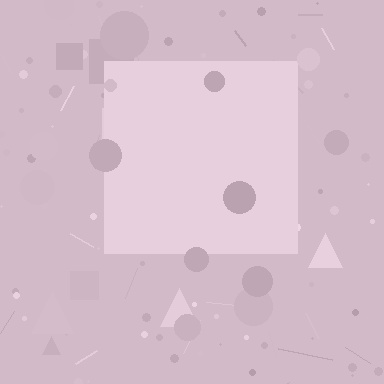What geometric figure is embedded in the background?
A square is embedded in the background.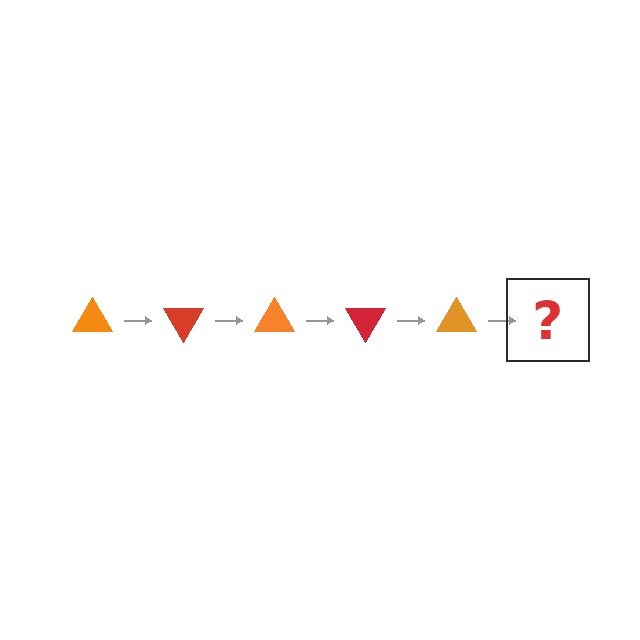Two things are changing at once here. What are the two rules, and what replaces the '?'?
The two rules are that it rotates 60 degrees each step and the color cycles through orange and red. The '?' should be a red triangle, rotated 300 degrees from the start.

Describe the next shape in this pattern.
It should be a red triangle, rotated 300 degrees from the start.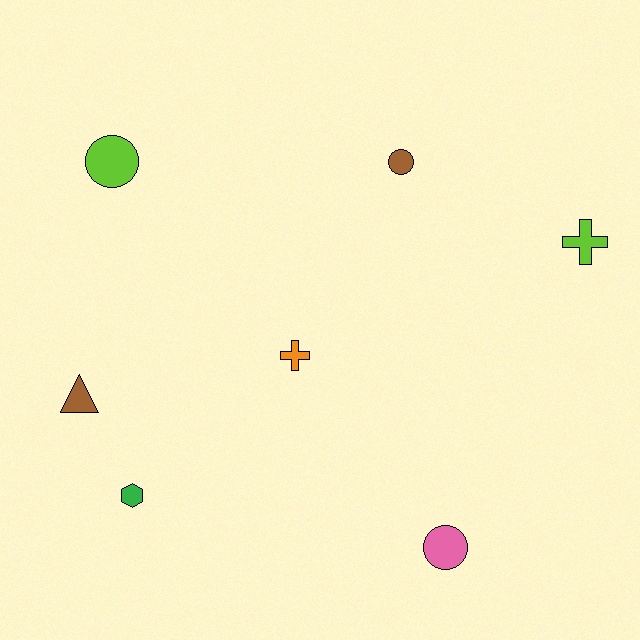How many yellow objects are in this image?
There are no yellow objects.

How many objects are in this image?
There are 7 objects.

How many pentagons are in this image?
There are no pentagons.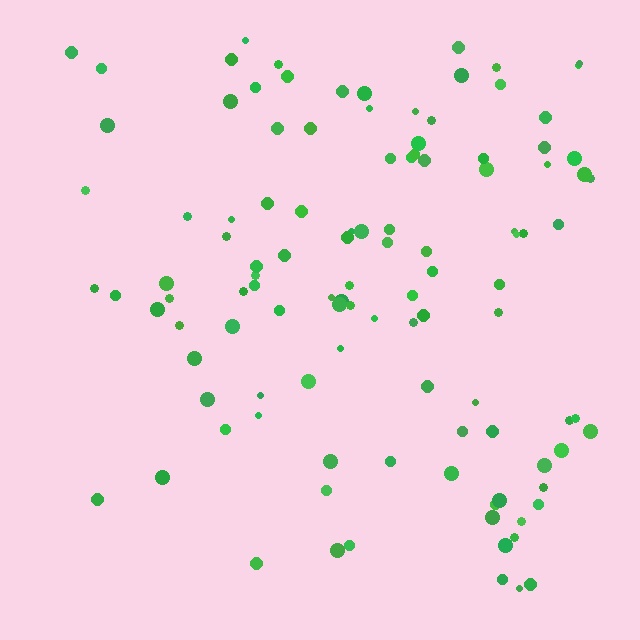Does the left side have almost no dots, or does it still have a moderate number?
Still a moderate number, just noticeably fewer than the right.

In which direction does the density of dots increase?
From left to right, with the right side densest.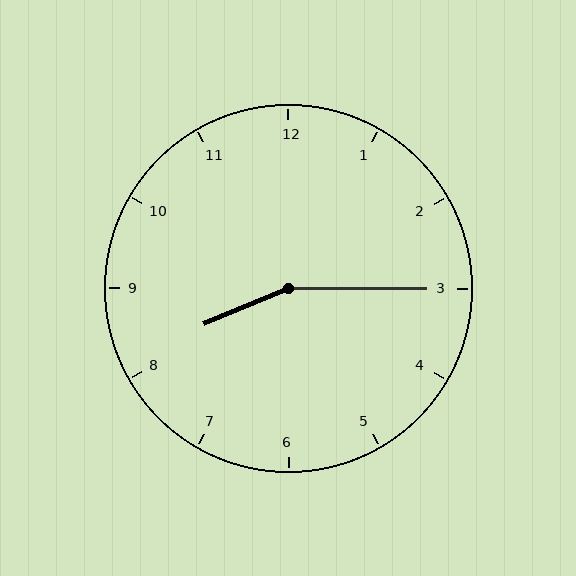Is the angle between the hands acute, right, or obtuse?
It is obtuse.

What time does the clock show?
8:15.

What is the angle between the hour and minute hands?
Approximately 158 degrees.